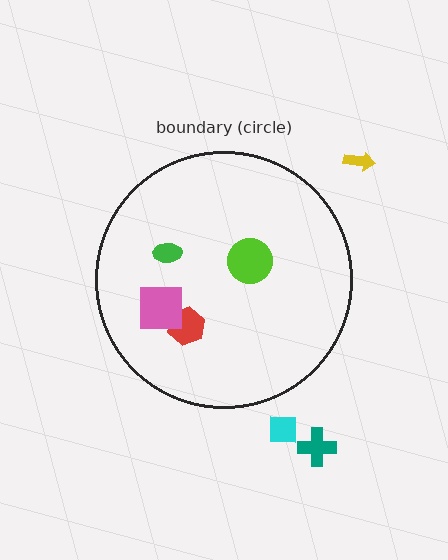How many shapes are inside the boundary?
4 inside, 3 outside.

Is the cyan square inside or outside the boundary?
Outside.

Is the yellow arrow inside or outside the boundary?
Outside.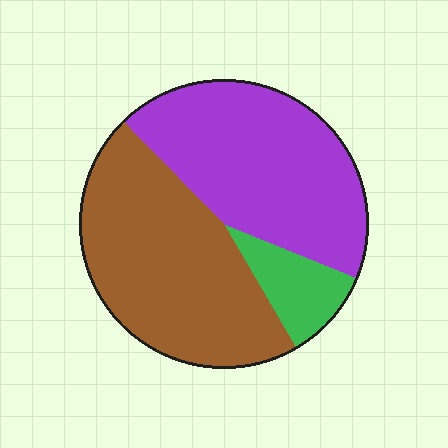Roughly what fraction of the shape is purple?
Purple covers roughly 45% of the shape.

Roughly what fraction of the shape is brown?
Brown covers 46% of the shape.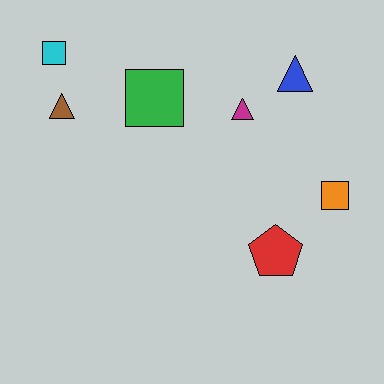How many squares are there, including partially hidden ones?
There are 3 squares.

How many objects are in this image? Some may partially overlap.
There are 7 objects.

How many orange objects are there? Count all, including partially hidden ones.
There is 1 orange object.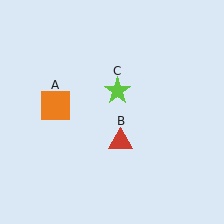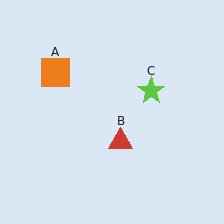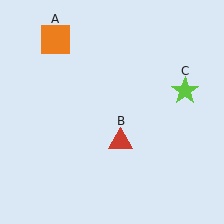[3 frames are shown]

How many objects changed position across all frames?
2 objects changed position: orange square (object A), lime star (object C).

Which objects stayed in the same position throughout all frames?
Red triangle (object B) remained stationary.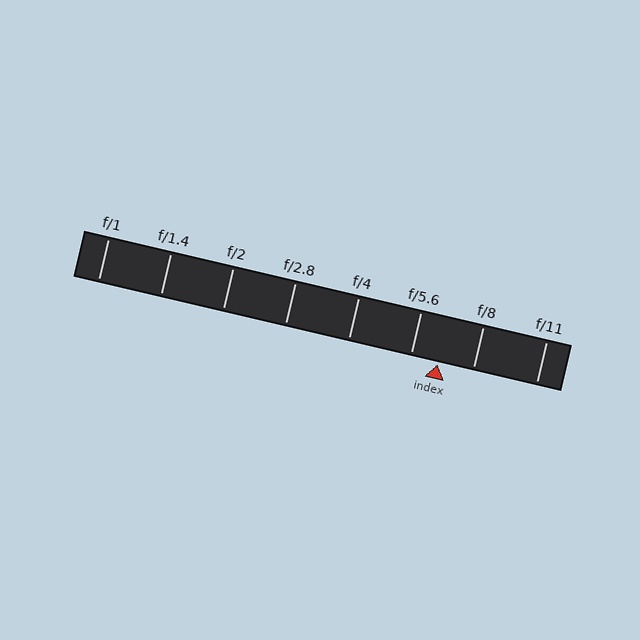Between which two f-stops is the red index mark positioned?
The index mark is between f/5.6 and f/8.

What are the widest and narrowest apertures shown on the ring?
The widest aperture shown is f/1 and the narrowest is f/11.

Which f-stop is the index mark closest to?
The index mark is closest to f/5.6.